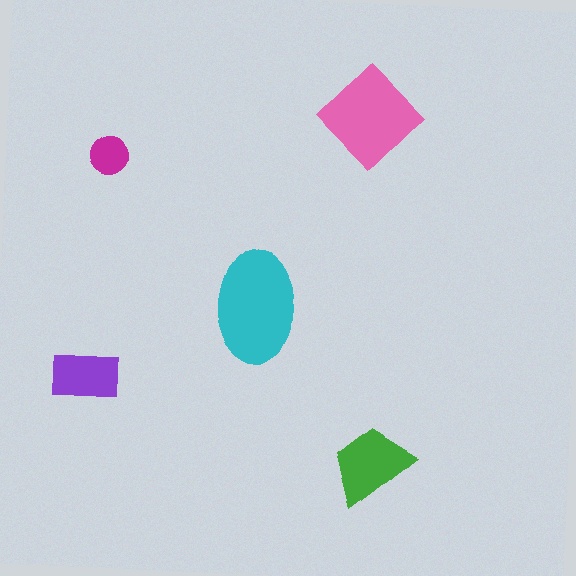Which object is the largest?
The cyan ellipse.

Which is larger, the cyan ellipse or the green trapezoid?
The cyan ellipse.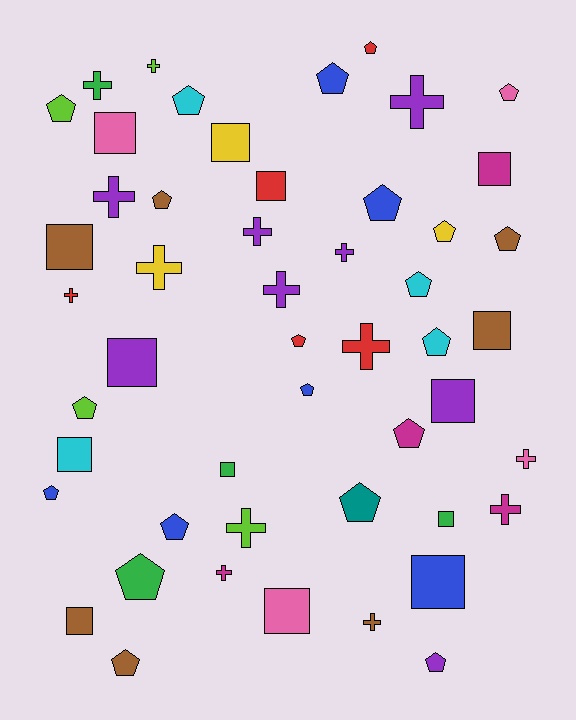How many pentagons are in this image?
There are 21 pentagons.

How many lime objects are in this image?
There are 4 lime objects.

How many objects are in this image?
There are 50 objects.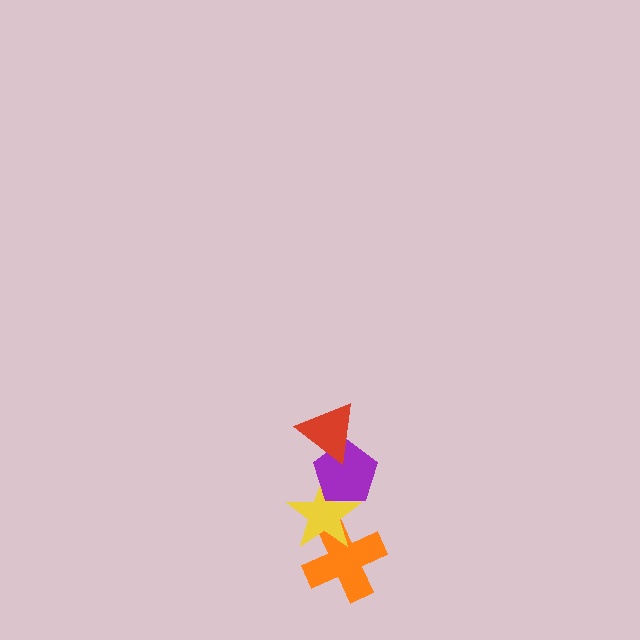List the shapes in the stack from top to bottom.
From top to bottom: the red triangle, the purple pentagon, the yellow star, the orange cross.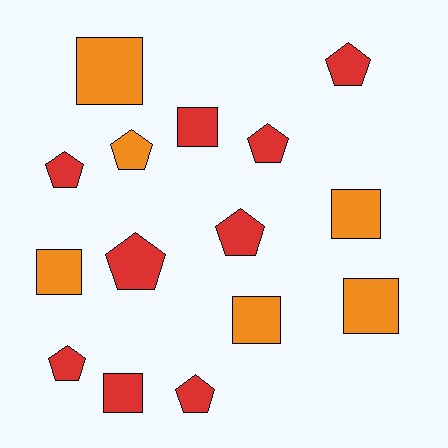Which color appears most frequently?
Red, with 9 objects.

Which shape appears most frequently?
Pentagon, with 8 objects.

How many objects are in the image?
There are 15 objects.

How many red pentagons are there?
There are 7 red pentagons.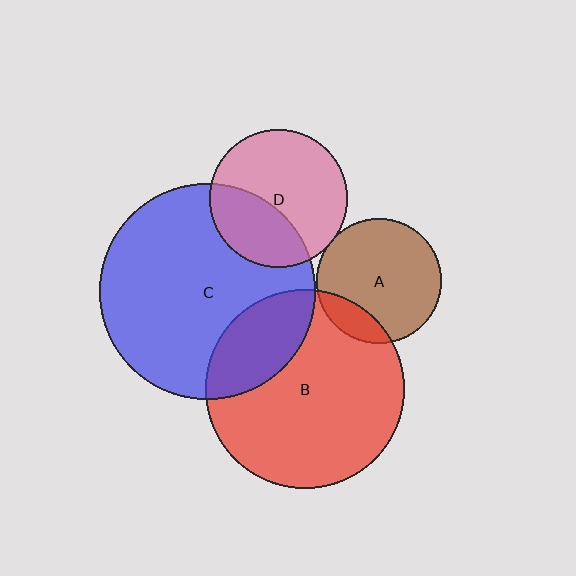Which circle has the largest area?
Circle C (blue).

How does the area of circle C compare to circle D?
Approximately 2.4 times.